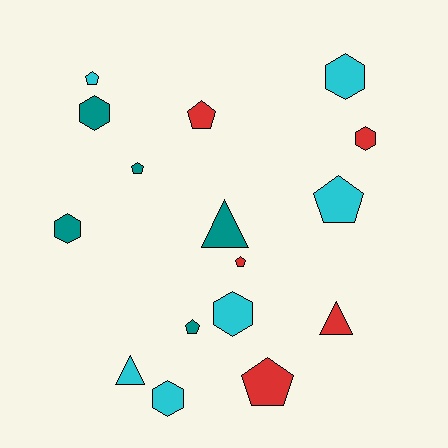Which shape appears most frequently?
Pentagon, with 7 objects.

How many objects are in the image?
There are 16 objects.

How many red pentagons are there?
There are 3 red pentagons.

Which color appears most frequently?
Cyan, with 6 objects.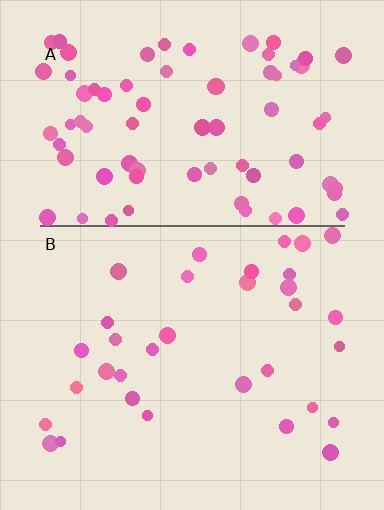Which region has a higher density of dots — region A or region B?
A (the top).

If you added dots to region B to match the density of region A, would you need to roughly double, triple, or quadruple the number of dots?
Approximately double.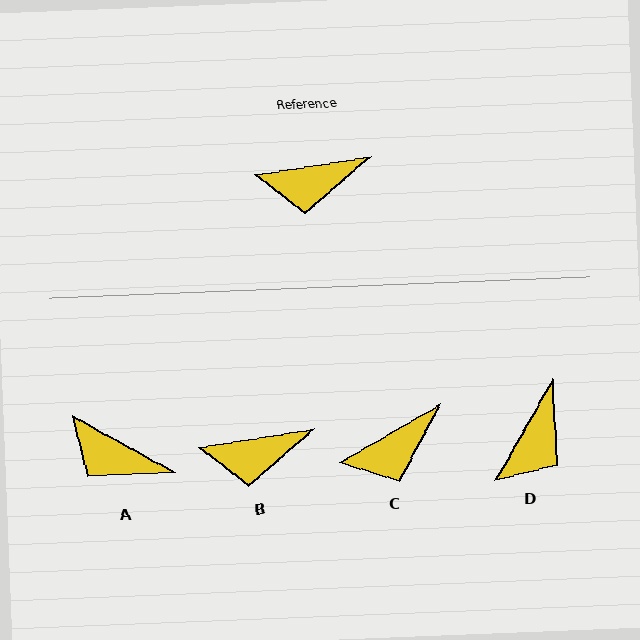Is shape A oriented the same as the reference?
No, it is off by about 38 degrees.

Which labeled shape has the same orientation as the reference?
B.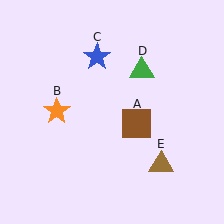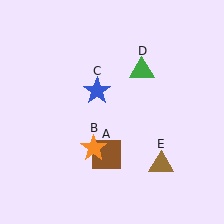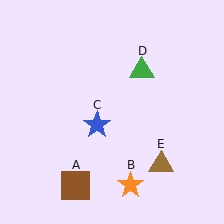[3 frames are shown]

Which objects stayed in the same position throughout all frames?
Green triangle (object D) and brown triangle (object E) remained stationary.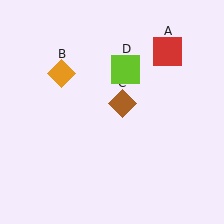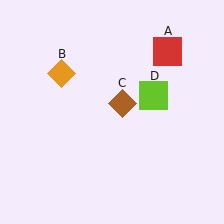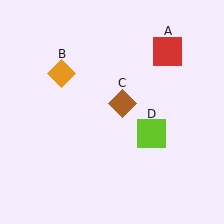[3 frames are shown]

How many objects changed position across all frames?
1 object changed position: lime square (object D).